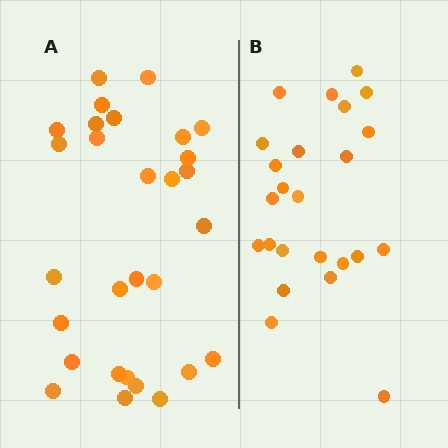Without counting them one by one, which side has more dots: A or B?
Region A (the left region) has more dots.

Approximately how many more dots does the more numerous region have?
Region A has about 5 more dots than region B.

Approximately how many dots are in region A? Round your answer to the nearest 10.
About 30 dots. (The exact count is 29, which rounds to 30.)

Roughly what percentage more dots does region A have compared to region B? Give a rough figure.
About 20% more.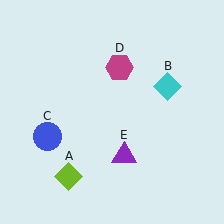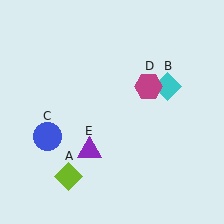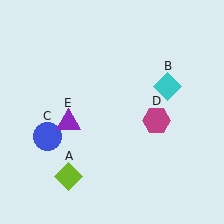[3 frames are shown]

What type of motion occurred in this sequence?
The magenta hexagon (object D), purple triangle (object E) rotated clockwise around the center of the scene.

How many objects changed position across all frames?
2 objects changed position: magenta hexagon (object D), purple triangle (object E).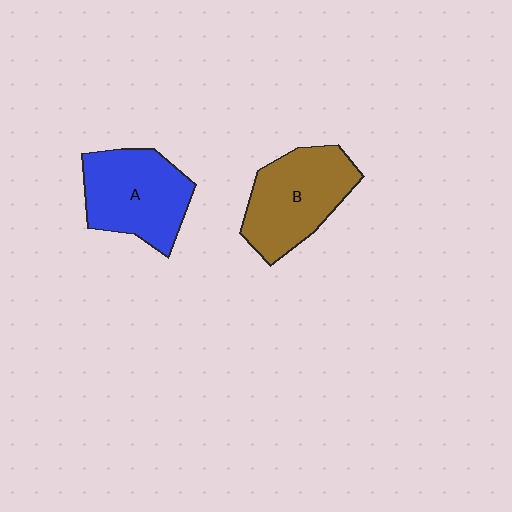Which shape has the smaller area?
Shape A (blue).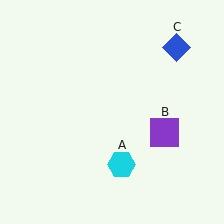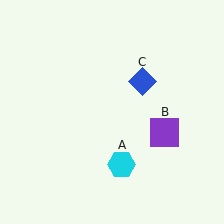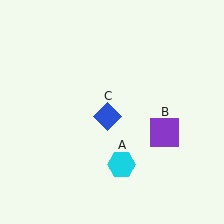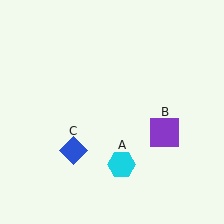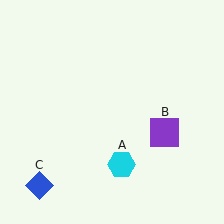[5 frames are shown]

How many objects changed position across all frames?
1 object changed position: blue diamond (object C).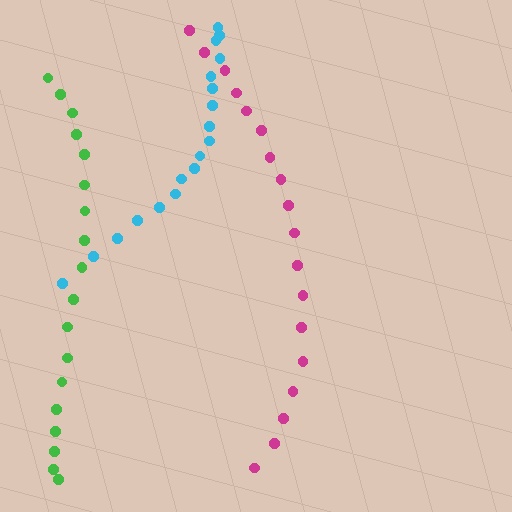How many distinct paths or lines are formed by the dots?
There are 3 distinct paths.